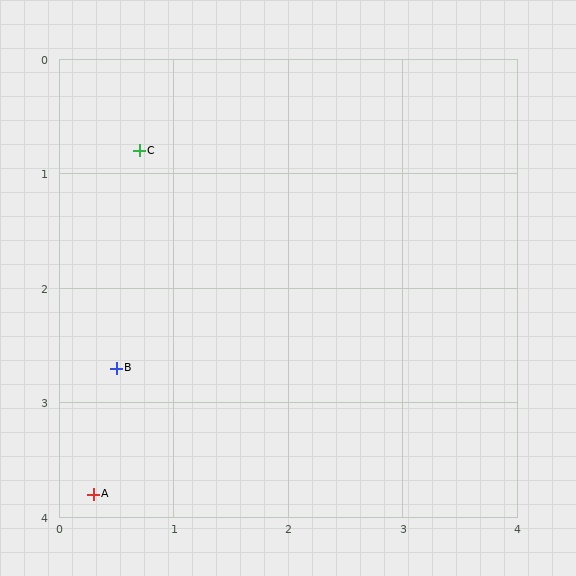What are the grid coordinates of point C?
Point C is at approximately (0.7, 0.8).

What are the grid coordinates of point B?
Point B is at approximately (0.5, 2.7).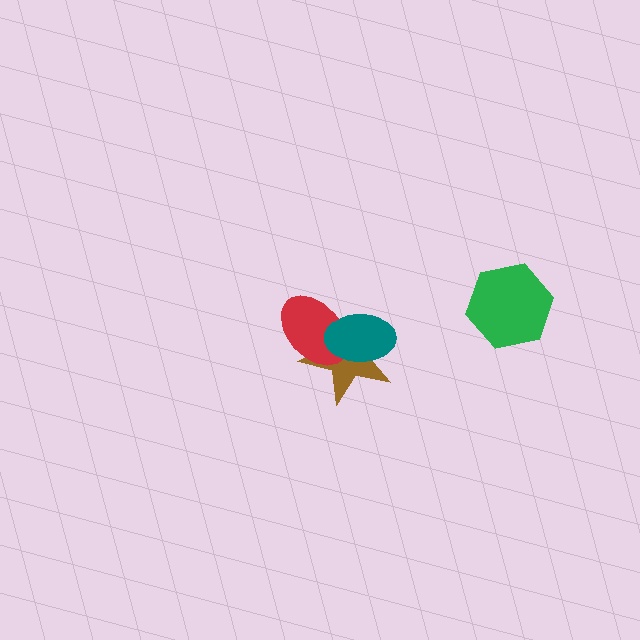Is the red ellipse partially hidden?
Yes, it is partially covered by another shape.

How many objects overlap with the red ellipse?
2 objects overlap with the red ellipse.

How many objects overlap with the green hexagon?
0 objects overlap with the green hexagon.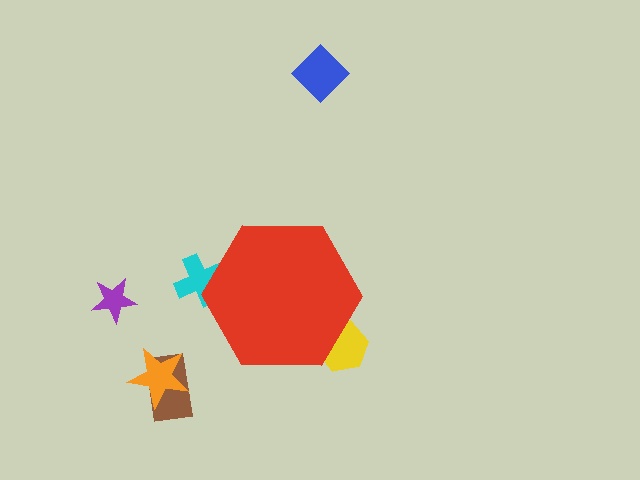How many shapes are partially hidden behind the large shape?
2 shapes are partially hidden.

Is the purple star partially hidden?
No, the purple star is fully visible.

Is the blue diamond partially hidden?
No, the blue diamond is fully visible.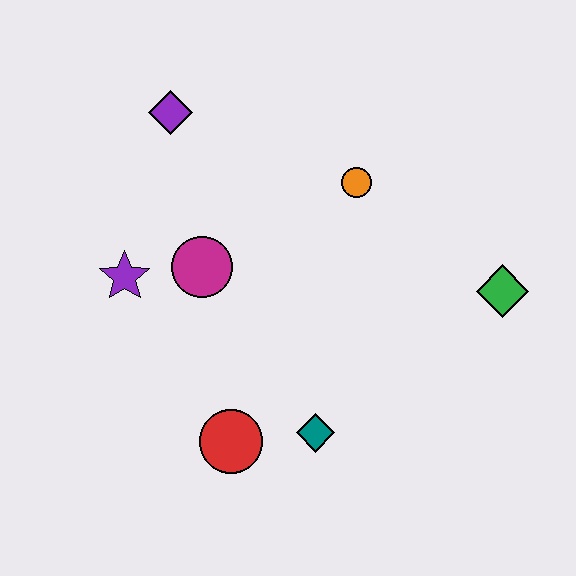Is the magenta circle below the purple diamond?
Yes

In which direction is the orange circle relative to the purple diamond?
The orange circle is to the right of the purple diamond.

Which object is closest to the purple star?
The magenta circle is closest to the purple star.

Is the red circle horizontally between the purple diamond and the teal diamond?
Yes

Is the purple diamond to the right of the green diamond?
No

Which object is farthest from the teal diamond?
The purple diamond is farthest from the teal diamond.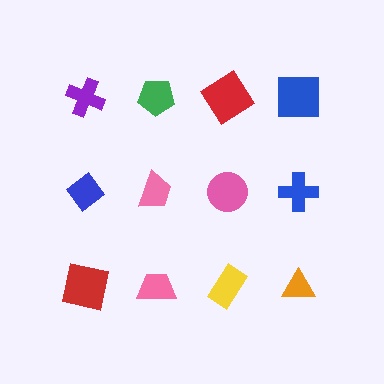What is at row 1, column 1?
A purple cross.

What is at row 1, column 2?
A green pentagon.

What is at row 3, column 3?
A yellow rectangle.